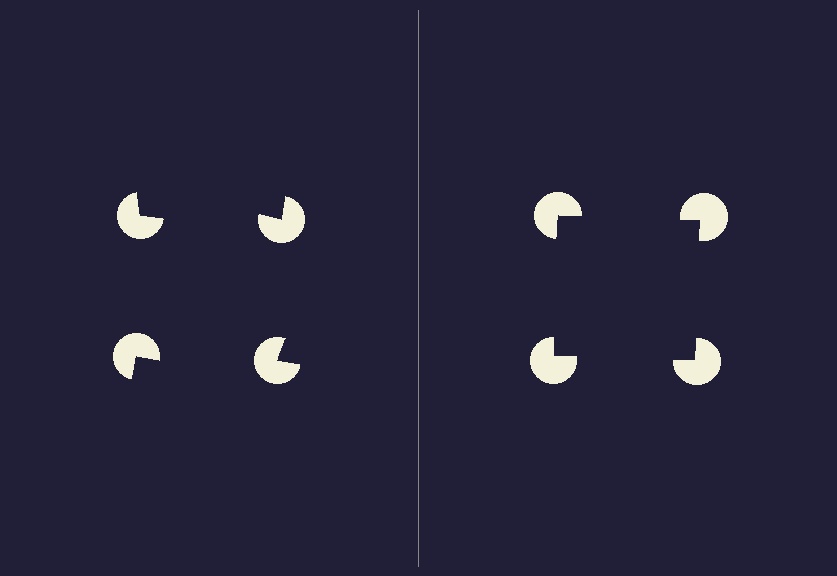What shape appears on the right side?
An illusory square.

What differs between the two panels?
The pac-man discs are positioned identically on both sides; only the wedge orientations differ. On the right they align to a square; on the left they are misaligned.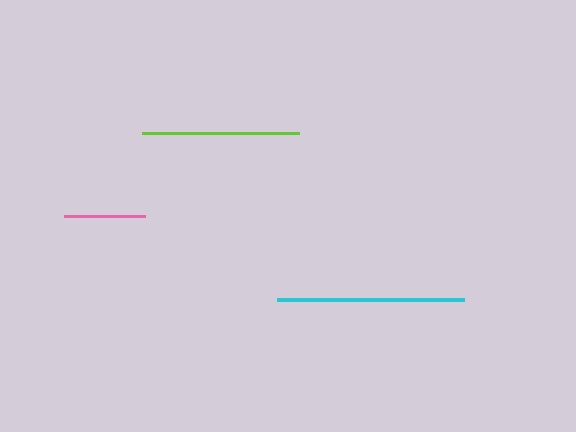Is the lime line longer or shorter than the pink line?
The lime line is longer than the pink line.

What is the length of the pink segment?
The pink segment is approximately 81 pixels long.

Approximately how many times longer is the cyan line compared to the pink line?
The cyan line is approximately 2.3 times the length of the pink line.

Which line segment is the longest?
The cyan line is the longest at approximately 187 pixels.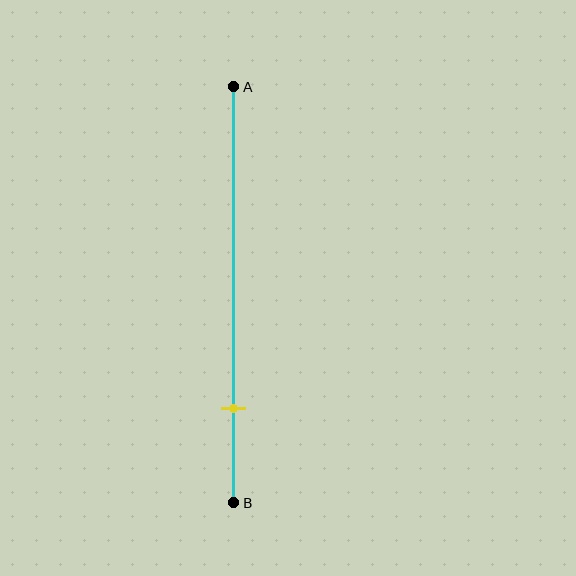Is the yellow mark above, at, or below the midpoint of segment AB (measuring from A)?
The yellow mark is below the midpoint of segment AB.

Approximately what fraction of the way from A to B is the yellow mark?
The yellow mark is approximately 75% of the way from A to B.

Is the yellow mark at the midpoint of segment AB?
No, the mark is at about 75% from A, not at the 50% midpoint.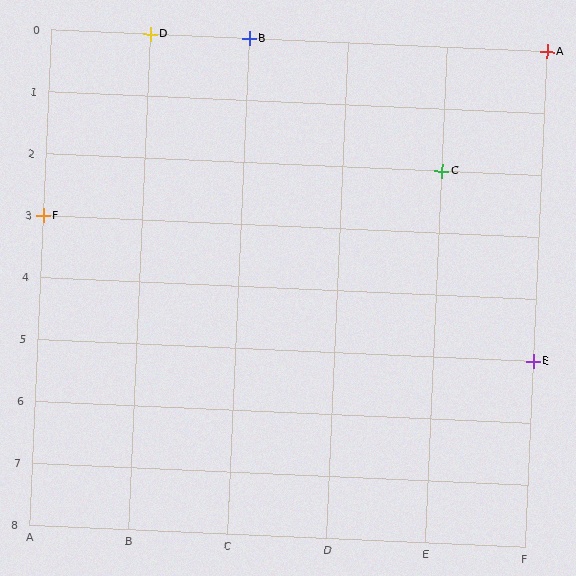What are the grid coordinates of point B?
Point B is at grid coordinates (C, 0).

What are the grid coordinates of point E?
Point E is at grid coordinates (F, 5).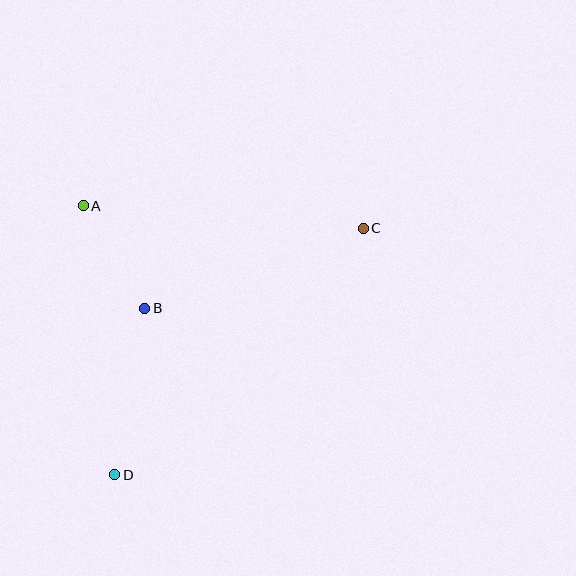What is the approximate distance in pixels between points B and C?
The distance between B and C is approximately 233 pixels.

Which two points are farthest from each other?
Points C and D are farthest from each other.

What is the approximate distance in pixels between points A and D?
The distance between A and D is approximately 271 pixels.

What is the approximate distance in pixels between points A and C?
The distance between A and C is approximately 281 pixels.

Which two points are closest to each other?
Points A and B are closest to each other.